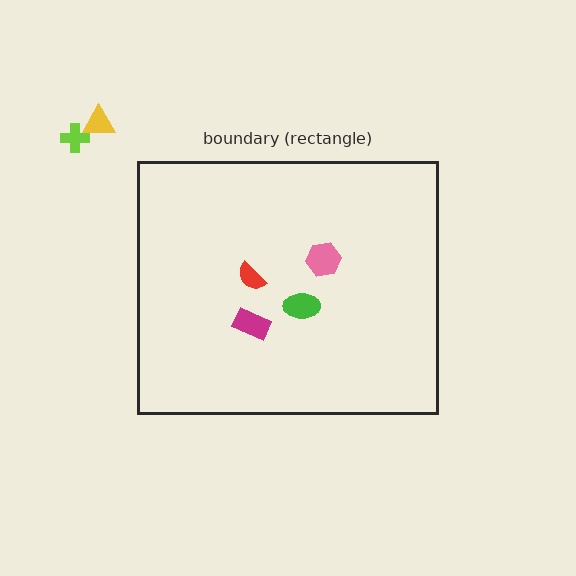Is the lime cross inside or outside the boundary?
Outside.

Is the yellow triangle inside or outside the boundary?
Outside.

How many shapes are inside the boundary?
4 inside, 2 outside.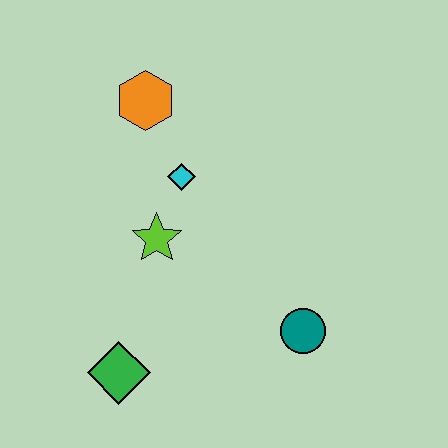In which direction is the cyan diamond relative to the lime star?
The cyan diamond is above the lime star.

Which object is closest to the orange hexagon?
The cyan diamond is closest to the orange hexagon.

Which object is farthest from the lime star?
The teal circle is farthest from the lime star.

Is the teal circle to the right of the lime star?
Yes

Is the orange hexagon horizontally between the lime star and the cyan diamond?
No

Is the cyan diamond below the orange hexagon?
Yes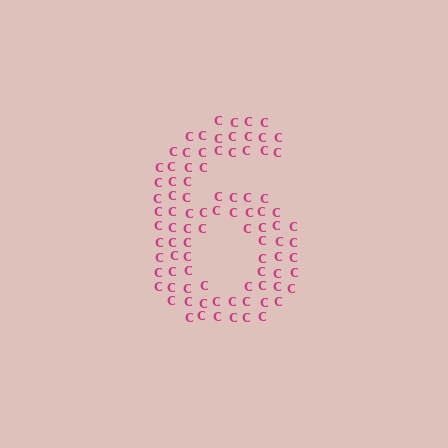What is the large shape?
The large shape is the digit 6.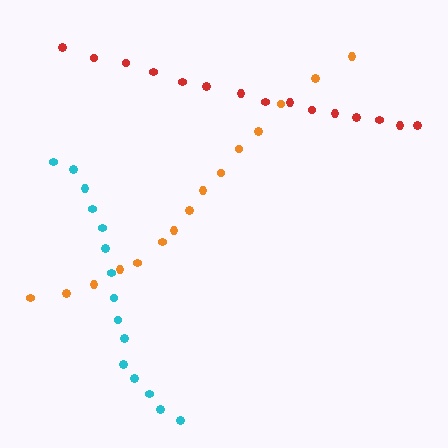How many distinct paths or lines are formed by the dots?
There are 3 distinct paths.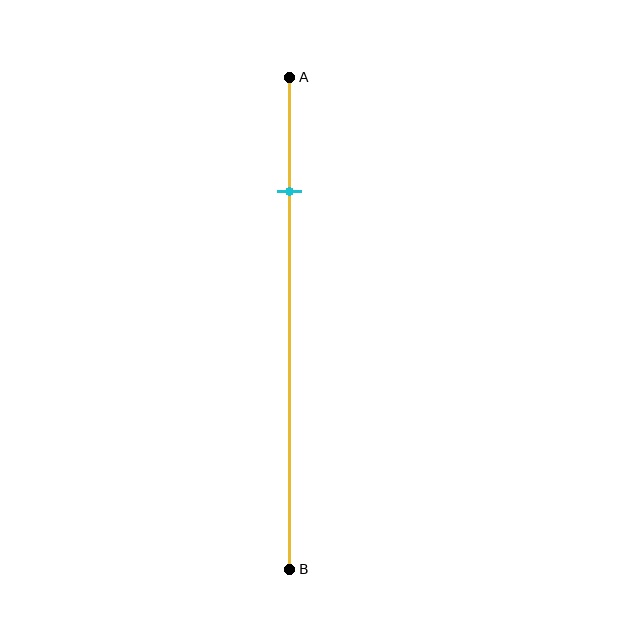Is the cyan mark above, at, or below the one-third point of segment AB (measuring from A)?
The cyan mark is above the one-third point of segment AB.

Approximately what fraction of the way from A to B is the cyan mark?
The cyan mark is approximately 25% of the way from A to B.